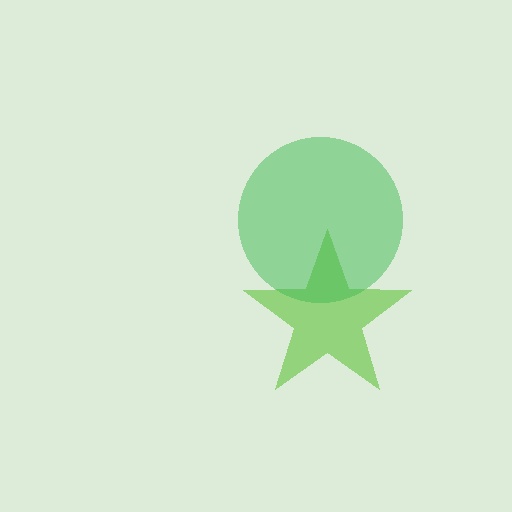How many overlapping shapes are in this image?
There are 2 overlapping shapes in the image.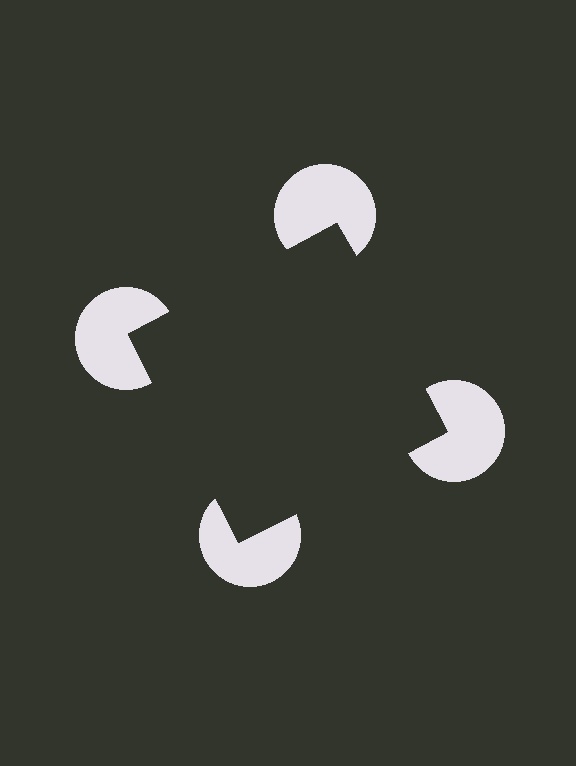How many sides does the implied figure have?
4 sides.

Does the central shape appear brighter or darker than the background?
It typically appears slightly darker than the background, even though no actual brightness change is drawn.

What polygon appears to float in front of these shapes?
An illusory square — its edges are inferred from the aligned wedge cuts in the pac-man discs, not physically drawn.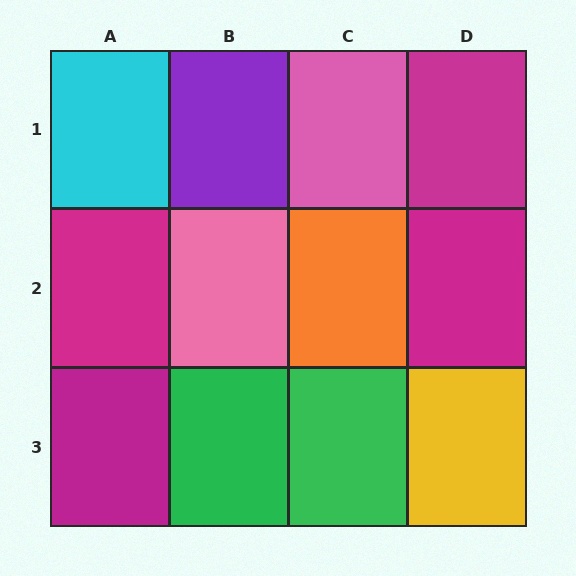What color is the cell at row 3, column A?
Magenta.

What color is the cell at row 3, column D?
Yellow.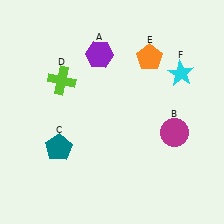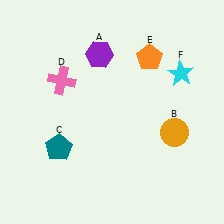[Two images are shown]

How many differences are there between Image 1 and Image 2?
There are 2 differences between the two images.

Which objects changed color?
B changed from magenta to orange. D changed from lime to pink.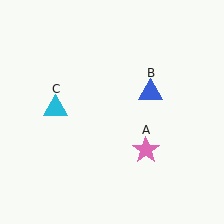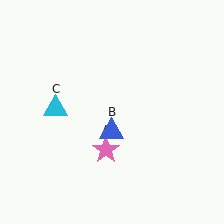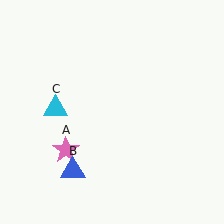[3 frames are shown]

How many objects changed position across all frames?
2 objects changed position: pink star (object A), blue triangle (object B).